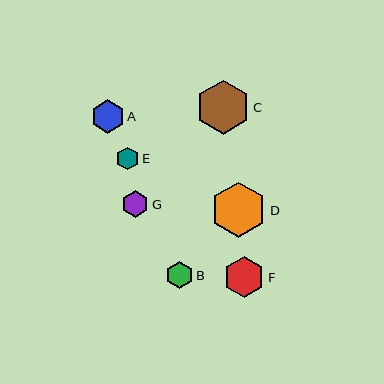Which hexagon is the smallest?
Hexagon E is the smallest with a size of approximately 23 pixels.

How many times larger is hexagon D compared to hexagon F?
Hexagon D is approximately 1.3 times the size of hexagon F.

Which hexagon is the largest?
Hexagon D is the largest with a size of approximately 56 pixels.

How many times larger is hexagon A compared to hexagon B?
Hexagon A is approximately 1.2 times the size of hexagon B.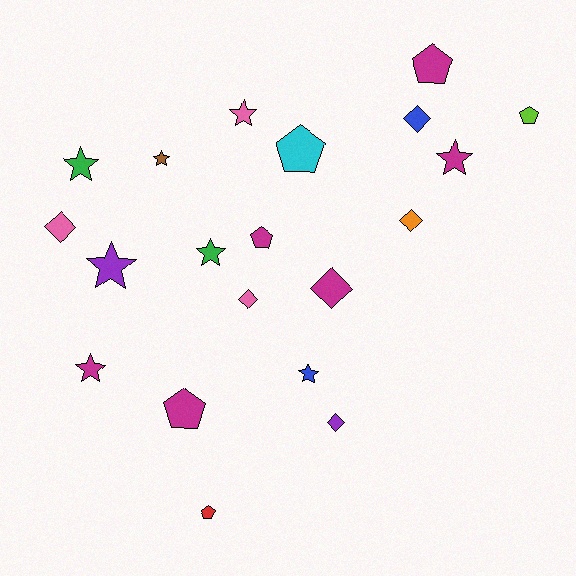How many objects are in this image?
There are 20 objects.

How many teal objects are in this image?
There are no teal objects.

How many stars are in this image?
There are 8 stars.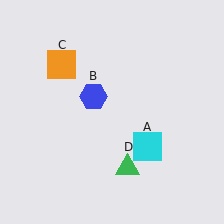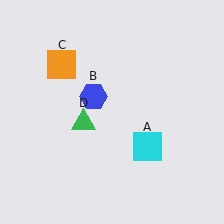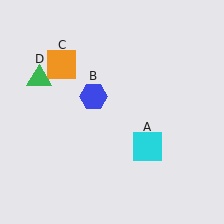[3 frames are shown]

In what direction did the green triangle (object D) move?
The green triangle (object D) moved up and to the left.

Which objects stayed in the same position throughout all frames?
Cyan square (object A) and blue hexagon (object B) and orange square (object C) remained stationary.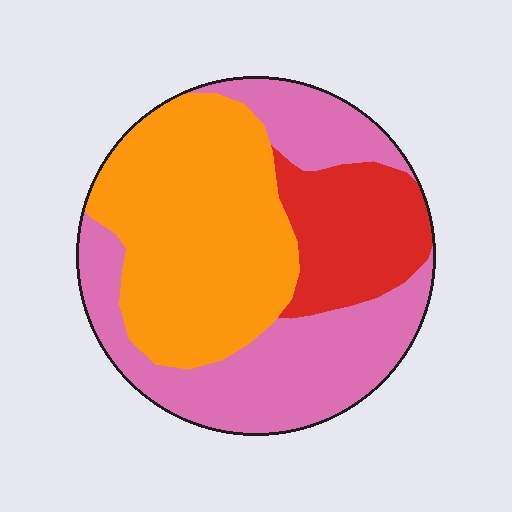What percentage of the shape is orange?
Orange covers 42% of the shape.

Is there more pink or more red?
Pink.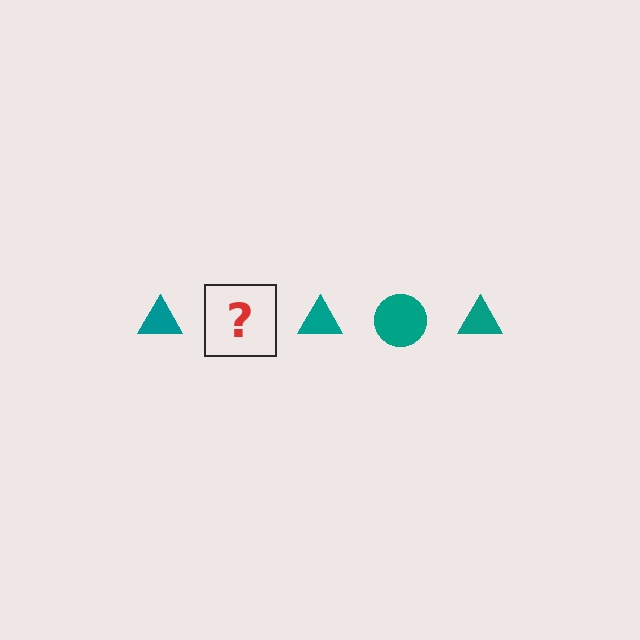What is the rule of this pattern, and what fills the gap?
The rule is that the pattern cycles through triangle, circle shapes in teal. The gap should be filled with a teal circle.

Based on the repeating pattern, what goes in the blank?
The blank should be a teal circle.